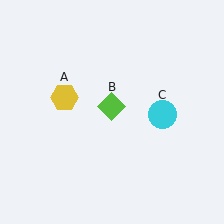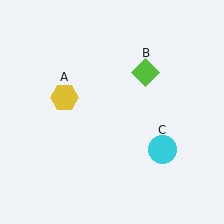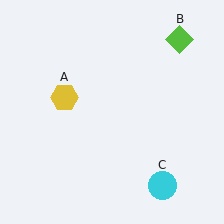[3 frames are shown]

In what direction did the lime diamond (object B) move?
The lime diamond (object B) moved up and to the right.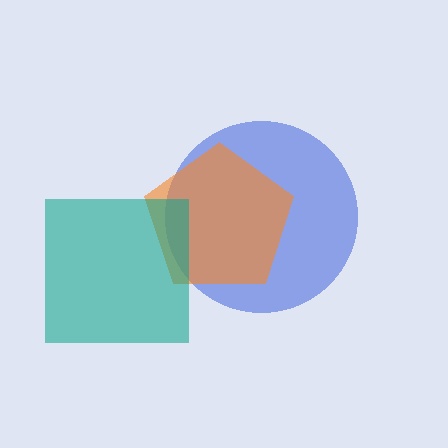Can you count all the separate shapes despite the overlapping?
Yes, there are 3 separate shapes.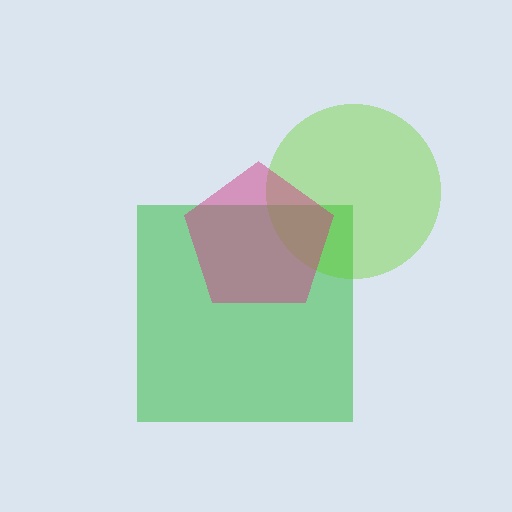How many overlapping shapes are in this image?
There are 3 overlapping shapes in the image.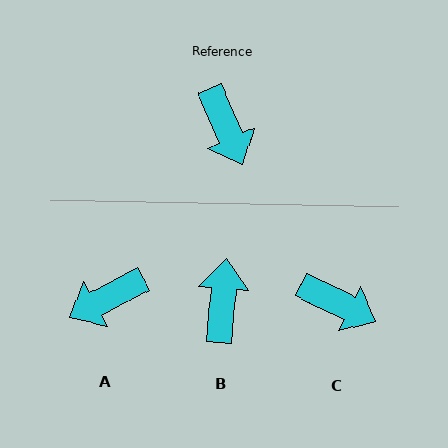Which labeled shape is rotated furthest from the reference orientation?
B, about 151 degrees away.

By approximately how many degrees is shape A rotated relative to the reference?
Approximately 85 degrees clockwise.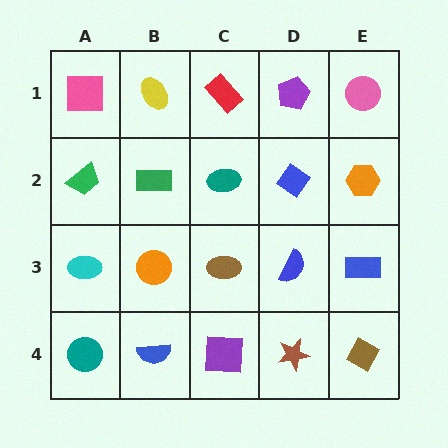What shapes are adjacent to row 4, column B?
An orange circle (row 3, column B), a teal circle (row 4, column A), a purple square (row 4, column C).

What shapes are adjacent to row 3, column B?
A green rectangle (row 2, column B), a blue semicircle (row 4, column B), a cyan ellipse (row 3, column A), a brown ellipse (row 3, column C).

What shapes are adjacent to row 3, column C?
A teal ellipse (row 2, column C), a purple square (row 4, column C), an orange circle (row 3, column B), a blue semicircle (row 3, column D).